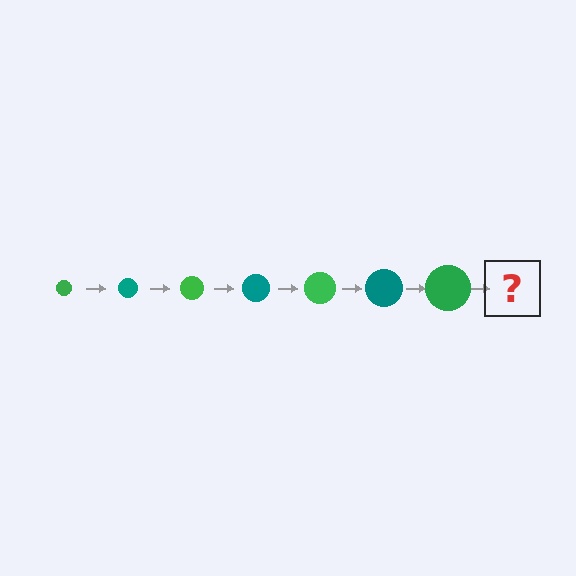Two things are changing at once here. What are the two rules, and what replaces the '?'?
The two rules are that the circle grows larger each step and the color cycles through green and teal. The '?' should be a teal circle, larger than the previous one.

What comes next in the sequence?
The next element should be a teal circle, larger than the previous one.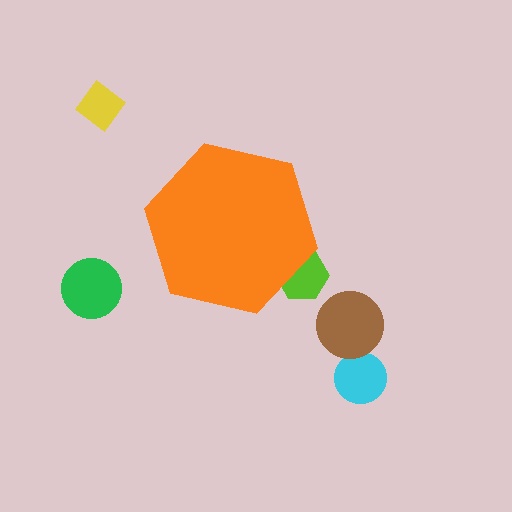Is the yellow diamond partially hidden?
No, the yellow diamond is fully visible.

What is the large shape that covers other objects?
An orange hexagon.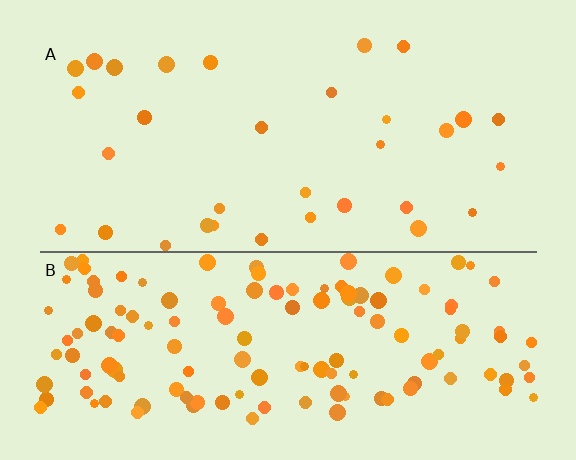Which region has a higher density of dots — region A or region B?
B (the bottom).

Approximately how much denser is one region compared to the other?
Approximately 4.1× — region B over region A.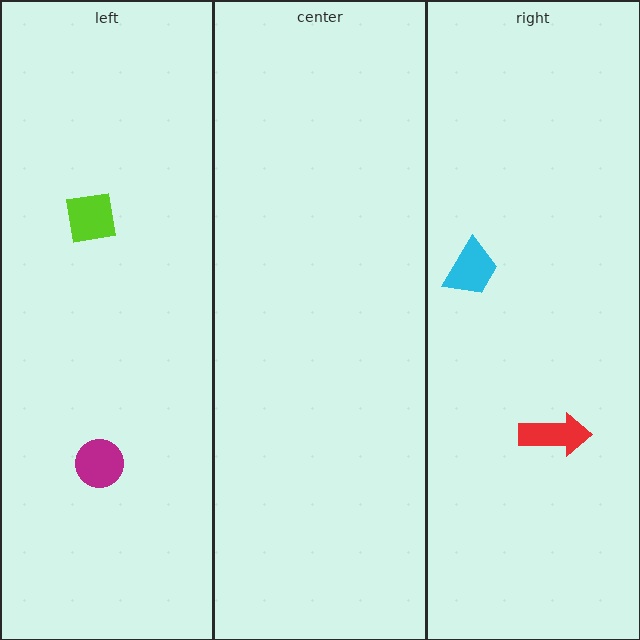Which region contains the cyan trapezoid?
The right region.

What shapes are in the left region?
The magenta circle, the lime square.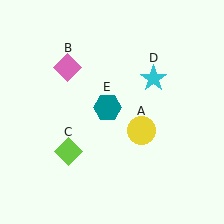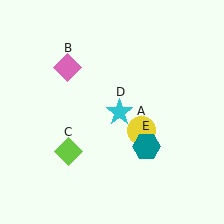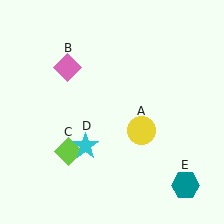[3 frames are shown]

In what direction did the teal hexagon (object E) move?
The teal hexagon (object E) moved down and to the right.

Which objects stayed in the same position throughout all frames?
Yellow circle (object A) and pink diamond (object B) and lime diamond (object C) remained stationary.